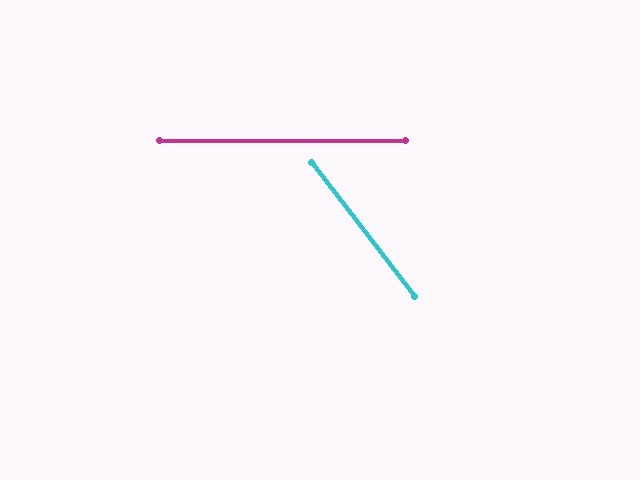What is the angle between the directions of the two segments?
Approximately 52 degrees.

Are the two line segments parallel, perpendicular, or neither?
Neither parallel nor perpendicular — they differ by about 52°.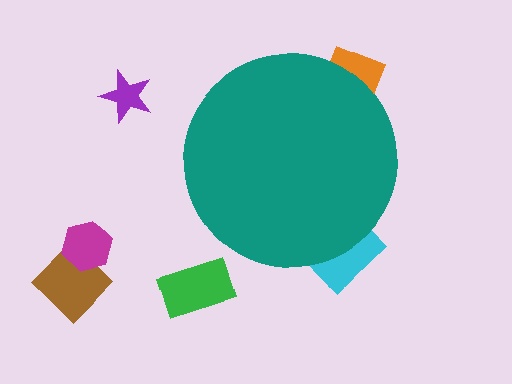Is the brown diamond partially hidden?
No, the brown diamond is fully visible.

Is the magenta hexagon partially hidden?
No, the magenta hexagon is fully visible.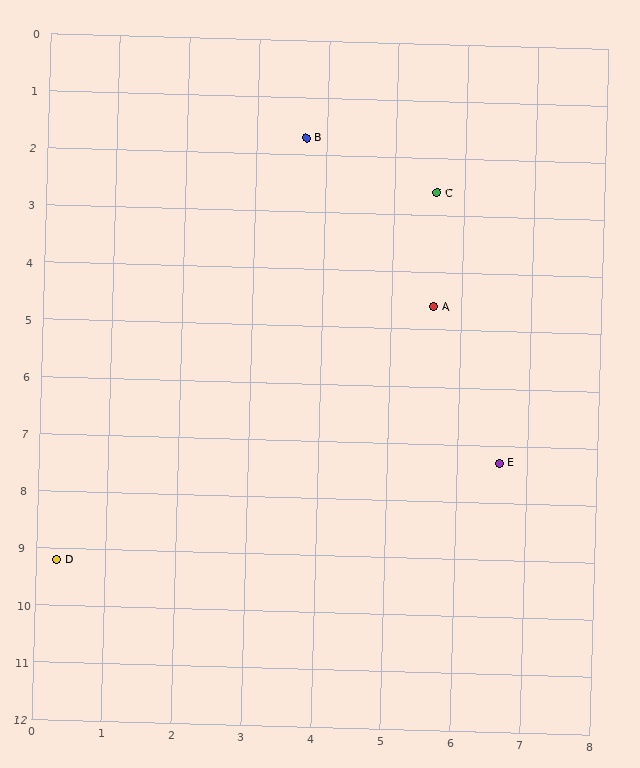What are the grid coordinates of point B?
Point B is at approximately (3.7, 1.7).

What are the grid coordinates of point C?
Point C is at approximately (5.6, 2.6).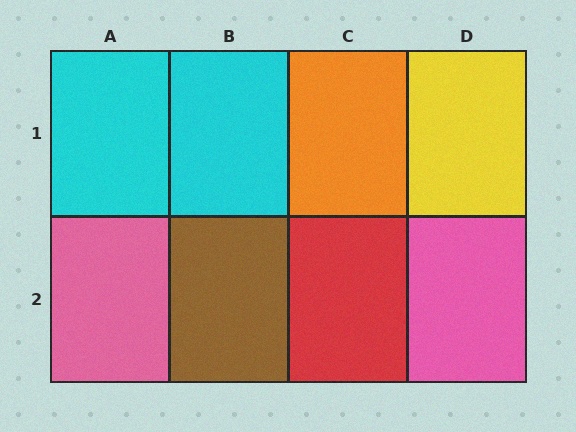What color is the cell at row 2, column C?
Red.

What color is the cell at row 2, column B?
Brown.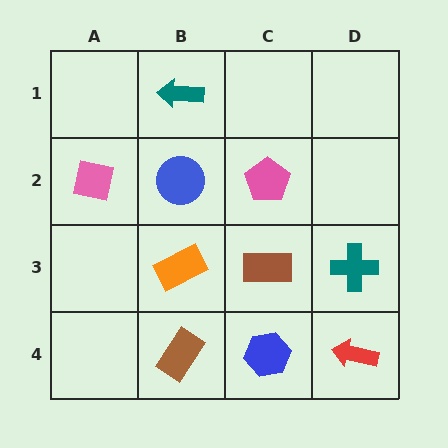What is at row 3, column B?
An orange rectangle.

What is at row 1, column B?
A teal arrow.